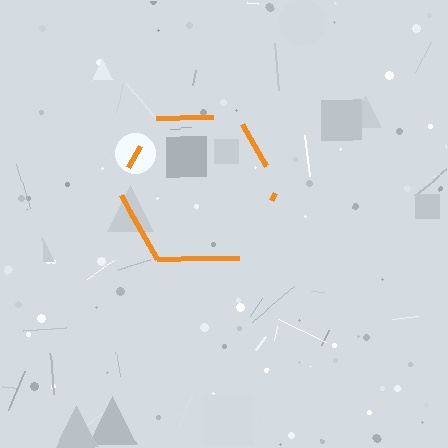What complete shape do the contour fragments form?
The contour fragments form a hexagon.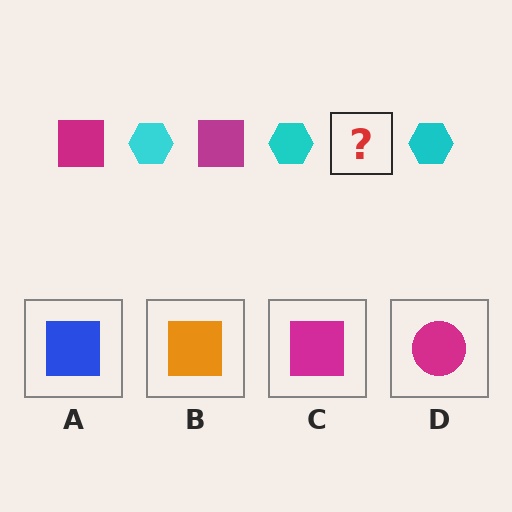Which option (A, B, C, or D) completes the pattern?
C.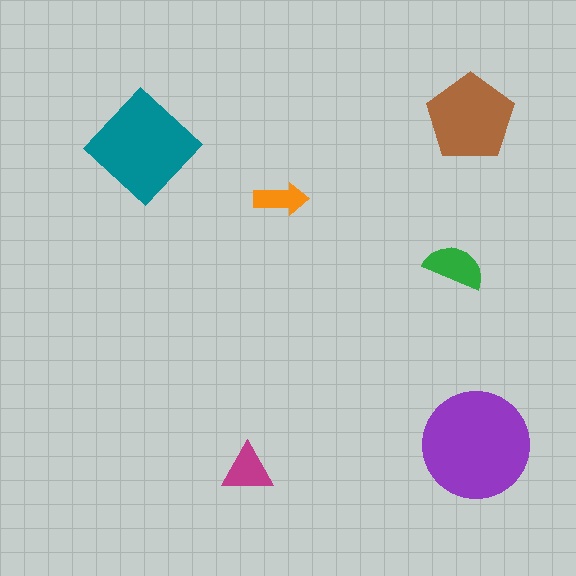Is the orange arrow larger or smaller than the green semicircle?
Smaller.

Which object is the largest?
The purple circle.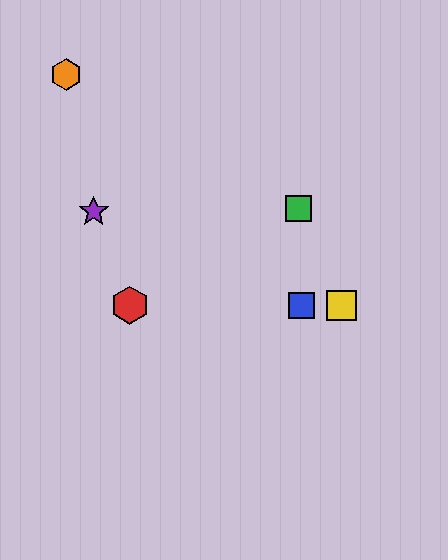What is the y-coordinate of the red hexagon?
The red hexagon is at y≈305.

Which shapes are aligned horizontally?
The red hexagon, the blue square, the yellow square are aligned horizontally.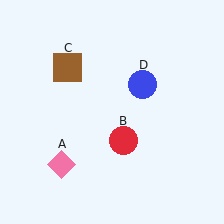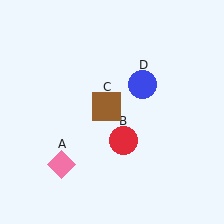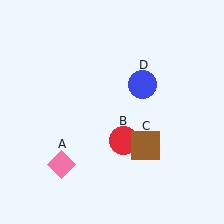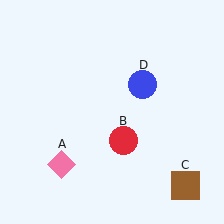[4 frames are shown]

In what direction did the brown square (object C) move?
The brown square (object C) moved down and to the right.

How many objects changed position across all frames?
1 object changed position: brown square (object C).